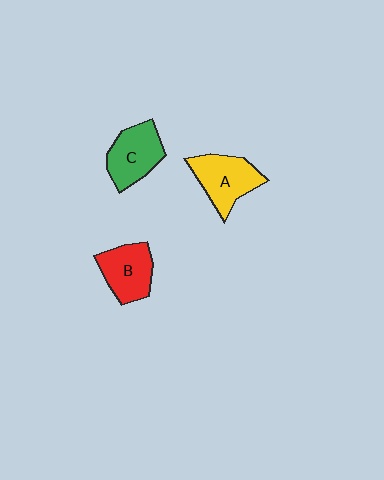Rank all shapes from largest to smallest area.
From largest to smallest: A (yellow), C (green), B (red).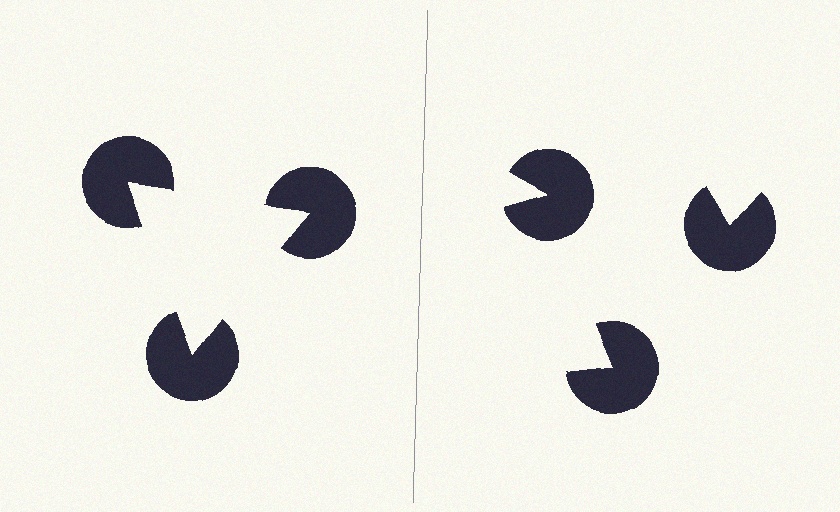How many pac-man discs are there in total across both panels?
6 — 3 on each side.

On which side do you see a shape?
An illusory triangle appears on the left side. On the right side the wedge cuts are rotated, so no coherent shape forms.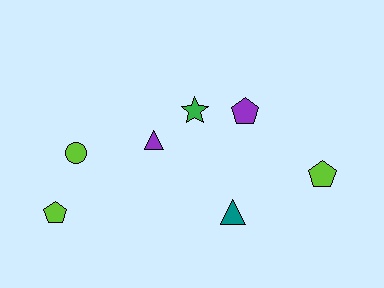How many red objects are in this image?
There are no red objects.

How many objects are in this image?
There are 7 objects.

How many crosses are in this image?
There are no crosses.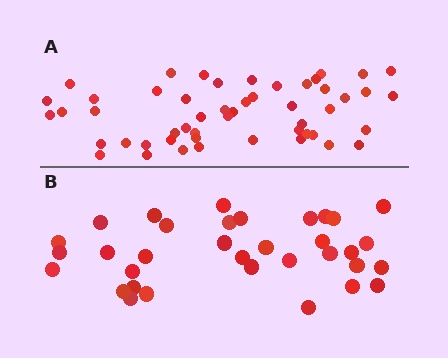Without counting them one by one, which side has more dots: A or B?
Region A (the top region) has more dots.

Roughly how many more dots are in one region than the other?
Region A has approximately 15 more dots than region B.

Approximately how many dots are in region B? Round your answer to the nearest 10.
About 30 dots. (The exact count is 34, which rounds to 30.)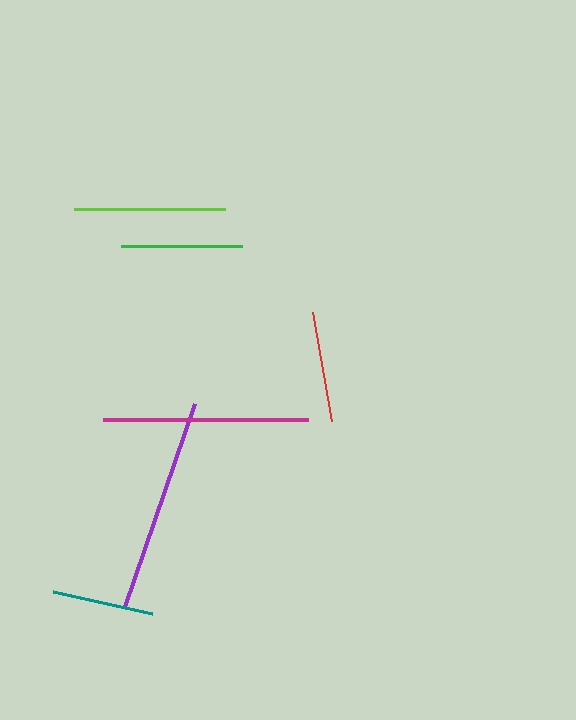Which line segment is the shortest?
The teal line is the shortest at approximately 101 pixels.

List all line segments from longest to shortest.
From longest to shortest: purple, magenta, lime, green, red, teal.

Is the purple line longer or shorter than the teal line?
The purple line is longer than the teal line.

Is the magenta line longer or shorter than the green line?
The magenta line is longer than the green line.